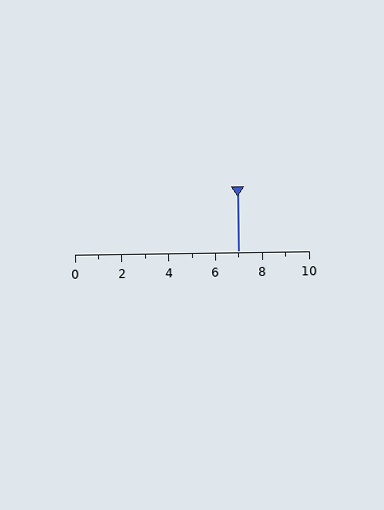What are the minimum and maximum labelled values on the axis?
The axis runs from 0 to 10.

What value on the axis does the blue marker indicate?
The marker indicates approximately 7.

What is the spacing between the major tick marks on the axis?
The major ticks are spaced 2 apart.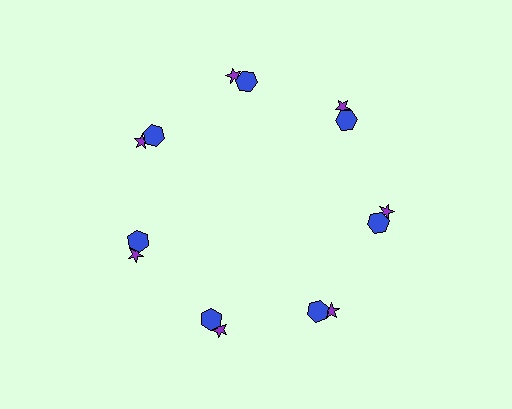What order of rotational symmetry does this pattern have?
This pattern has 7-fold rotational symmetry.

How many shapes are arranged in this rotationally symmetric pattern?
There are 14 shapes, arranged in 7 groups of 2.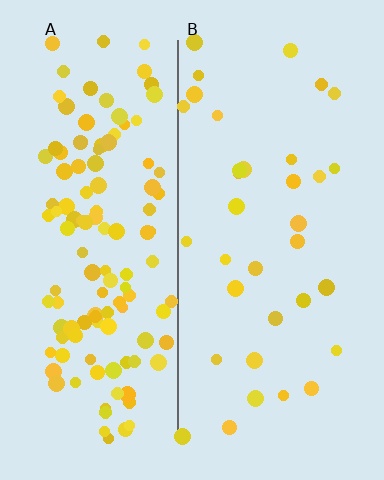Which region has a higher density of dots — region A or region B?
A (the left).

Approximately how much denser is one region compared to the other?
Approximately 3.6× — region A over region B.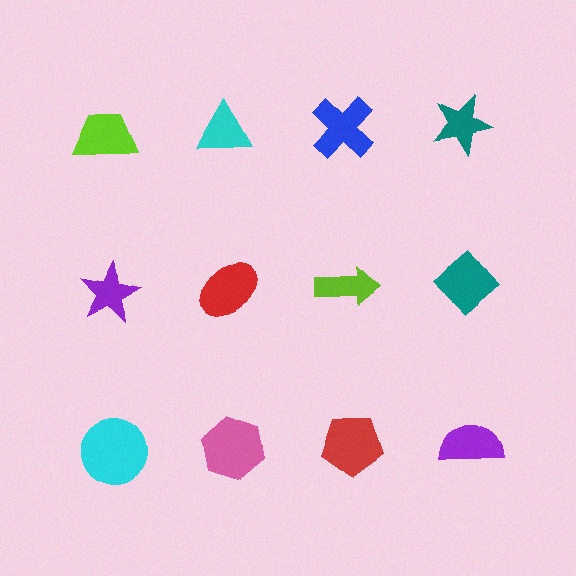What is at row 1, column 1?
A lime trapezoid.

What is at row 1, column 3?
A blue cross.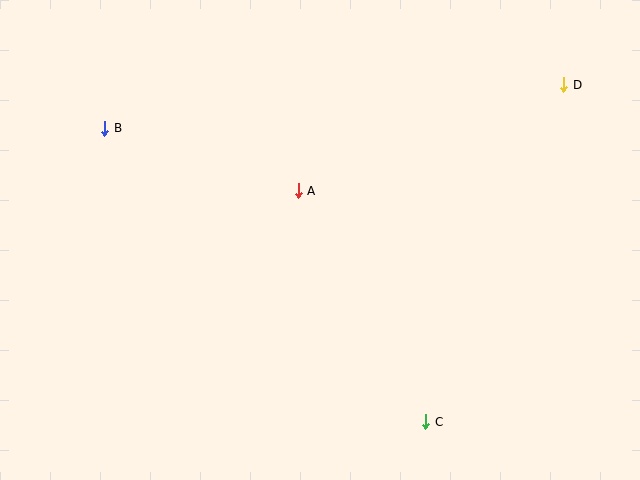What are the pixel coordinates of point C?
Point C is at (426, 422).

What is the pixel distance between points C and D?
The distance between C and D is 364 pixels.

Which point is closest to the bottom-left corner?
Point B is closest to the bottom-left corner.